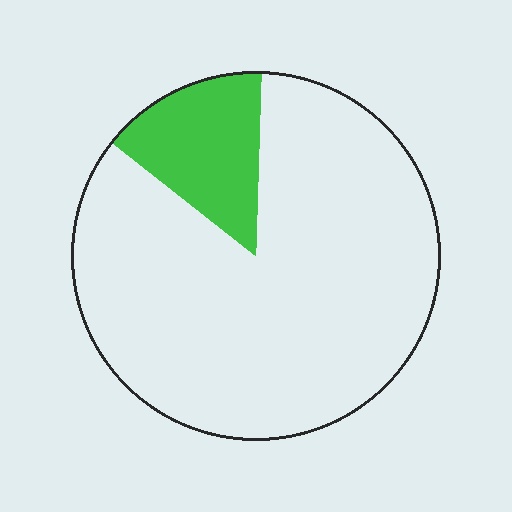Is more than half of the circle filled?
No.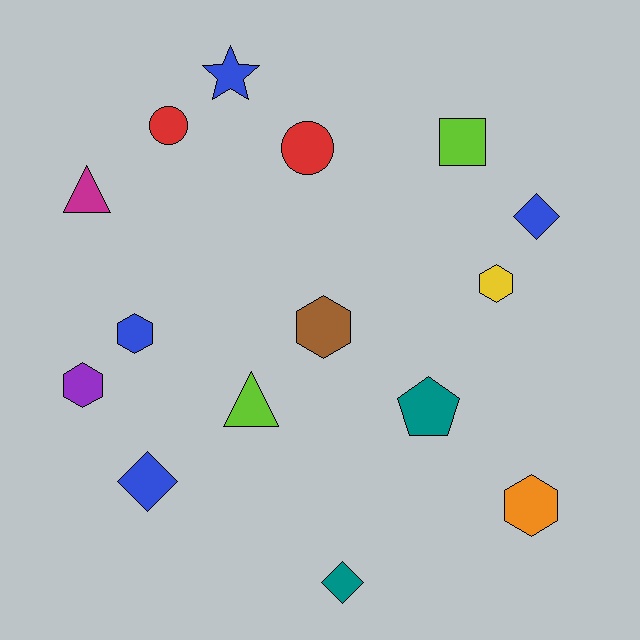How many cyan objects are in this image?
There are no cyan objects.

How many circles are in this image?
There are 2 circles.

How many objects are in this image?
There are 15 objects.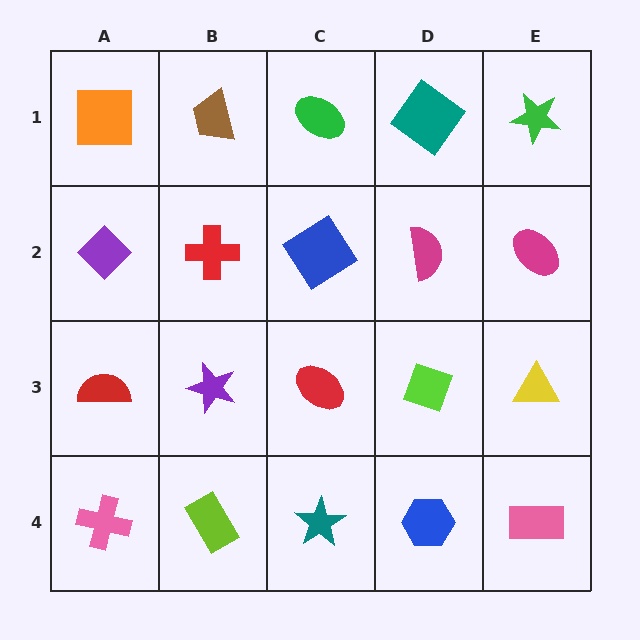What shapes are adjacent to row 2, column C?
A green ellipse (row 1, column C), a red ellipse (row 3, column C), a red cross (row 2, column B), a magenta semicircle (row 2, column D).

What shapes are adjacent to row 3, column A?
A purple diamond (row 2, column A), a pink cross (row 4, column A), a purple star (row 3, column B).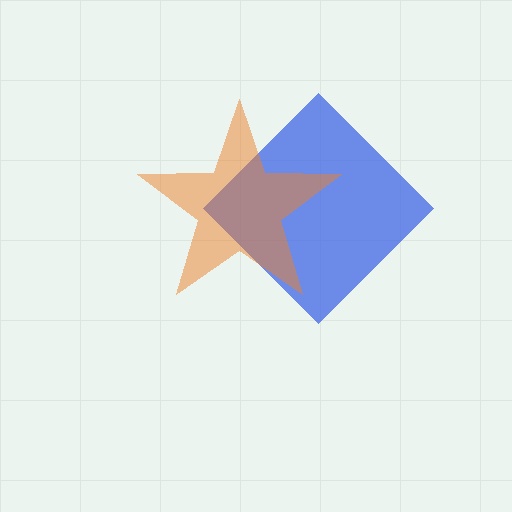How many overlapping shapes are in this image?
There are 2 overlapping shapes in the image.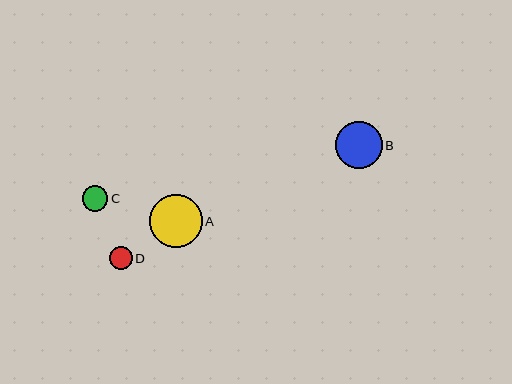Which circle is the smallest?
Circle D is the smallest with a size of approximately 23 pixels.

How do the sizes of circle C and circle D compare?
Circle C and circle D are approximately the same size.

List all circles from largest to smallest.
From largest to smallest: A, B, C, D.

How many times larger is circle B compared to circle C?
Circle B is approximately 1.9 times the size of circle C.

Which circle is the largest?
Circle A is the largest with a size of approximately 53 pixels.